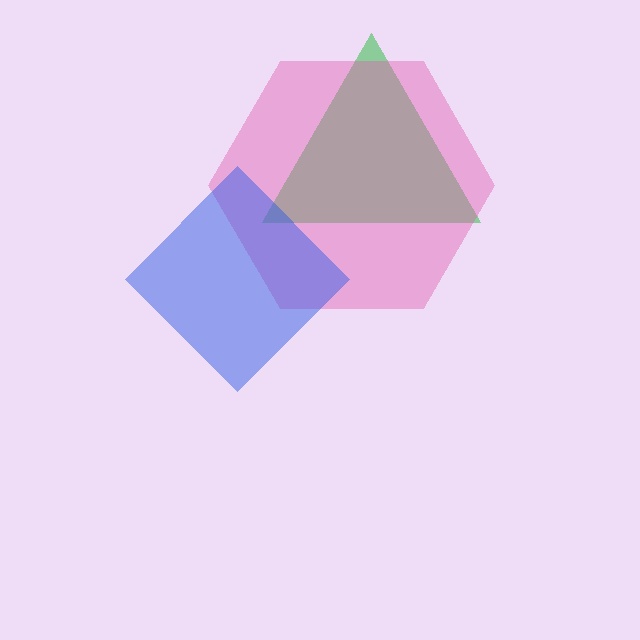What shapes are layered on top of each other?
The layered shapes are: a green triangle, a pink hexagon, a blue diamond.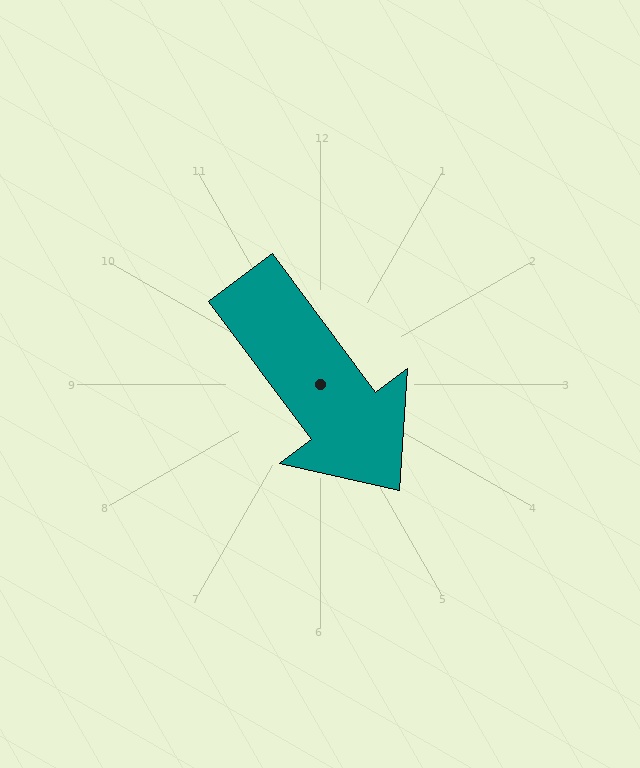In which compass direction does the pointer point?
Southeast.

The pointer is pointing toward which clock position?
Roughly 5 o'clock.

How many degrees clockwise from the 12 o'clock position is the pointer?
Approximately 143 degrees.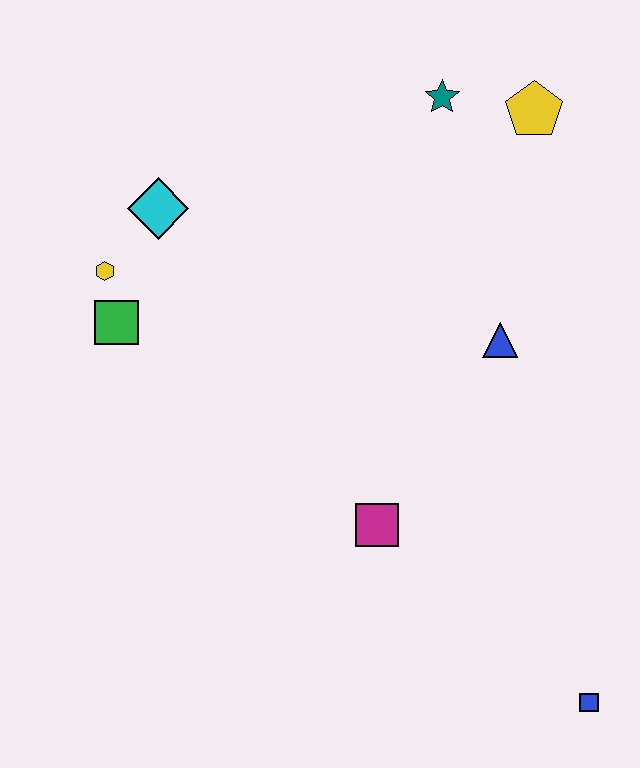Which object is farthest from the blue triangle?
The yellow hexagon is farthest from the blue triangle.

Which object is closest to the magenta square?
The blue triangle is closest to the magenta square.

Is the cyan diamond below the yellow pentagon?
Yes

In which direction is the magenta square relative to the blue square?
The magenta square is to the left of the blue square.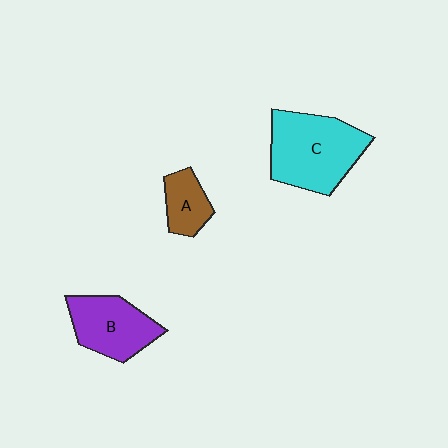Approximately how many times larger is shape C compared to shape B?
Approximately 1.4 times.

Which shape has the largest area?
Shape C (cyan).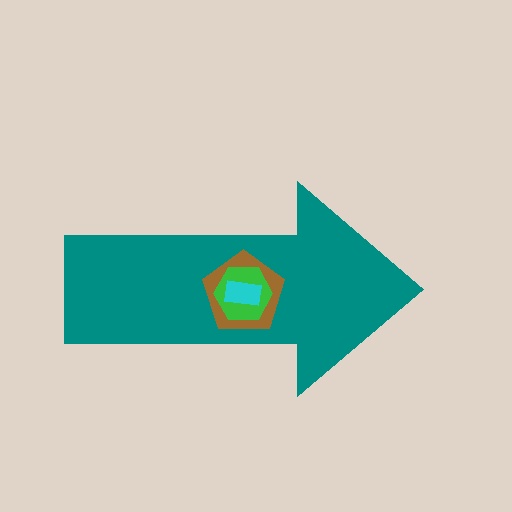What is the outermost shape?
The teal arrow.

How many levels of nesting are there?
4.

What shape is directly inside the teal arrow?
The brown pentagon.